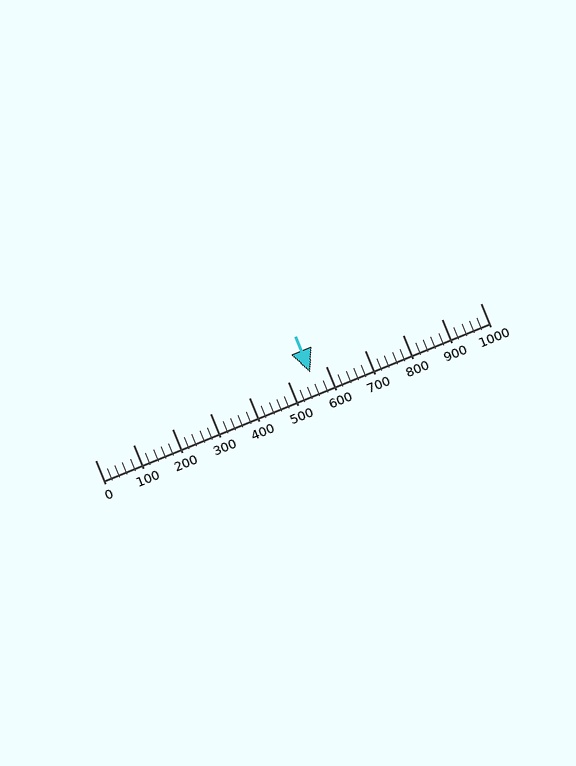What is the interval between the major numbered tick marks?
The major tick marks are spaced 100 units apart.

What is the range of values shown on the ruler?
The ruler shows values from 0 to 1000.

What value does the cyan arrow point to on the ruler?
The cyan arrow points to approximately 560.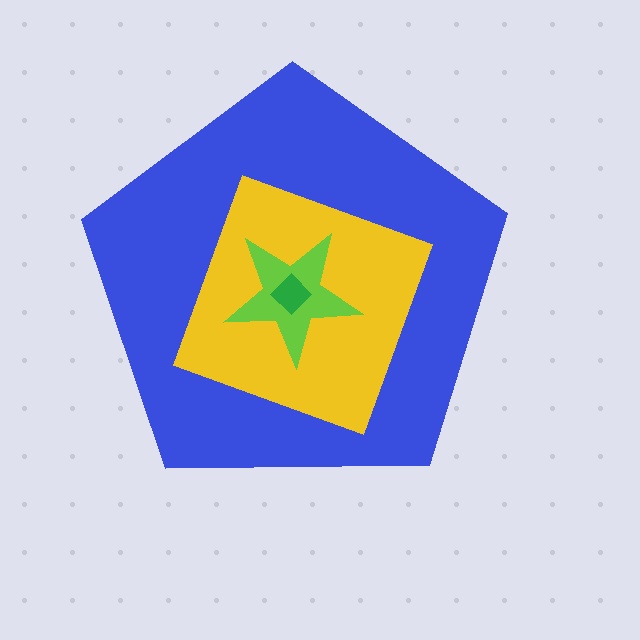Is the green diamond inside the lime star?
Yes.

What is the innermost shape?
The green diamond.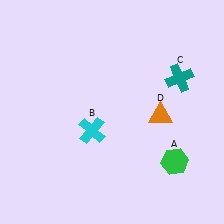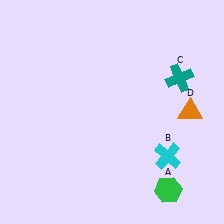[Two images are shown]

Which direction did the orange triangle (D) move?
The orange triangle (D) moved right.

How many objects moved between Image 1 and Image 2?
3 objects moved between the two images.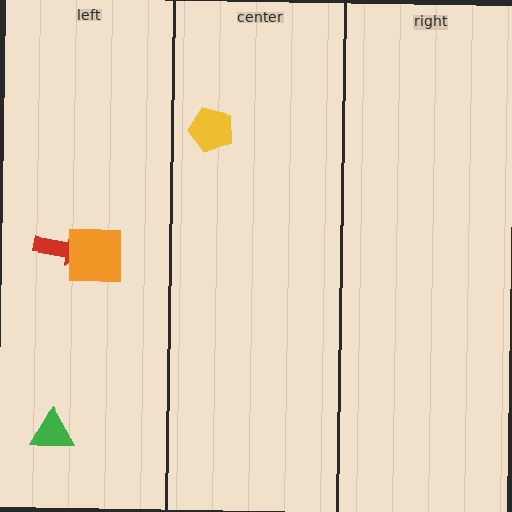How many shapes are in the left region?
3.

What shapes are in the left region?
The red arrow, the orange square, the green triangle.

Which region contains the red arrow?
The left region.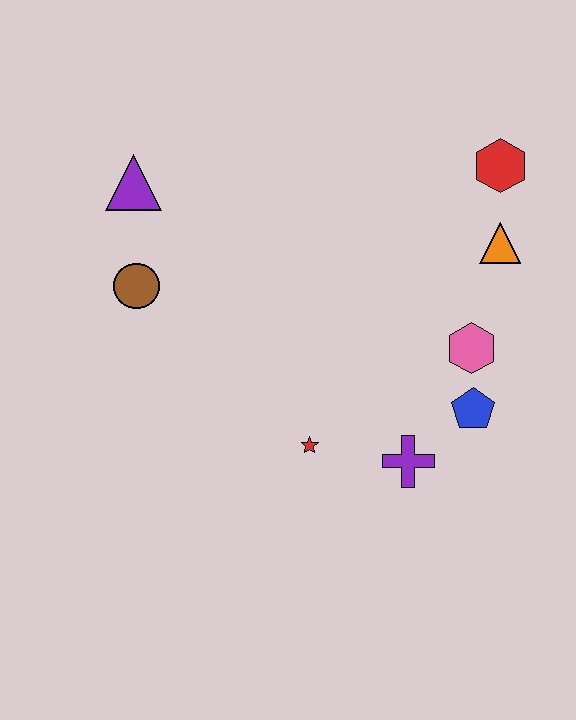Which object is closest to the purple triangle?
The brown circle is closest to the purple triangle.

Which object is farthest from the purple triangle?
The blue pentagon is farthest from the purple triangle.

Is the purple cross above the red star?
No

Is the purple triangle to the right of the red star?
No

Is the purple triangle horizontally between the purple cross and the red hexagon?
No